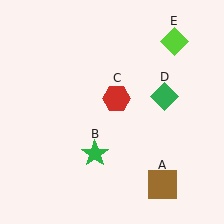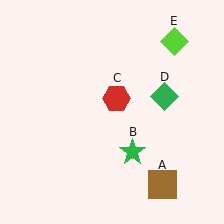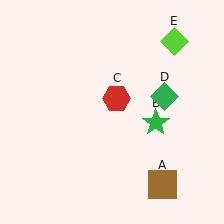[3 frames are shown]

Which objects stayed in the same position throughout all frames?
Brown square (object A) and red hexagon (object C) and green diamond (object D) and lime diamond (object E) remained stationary.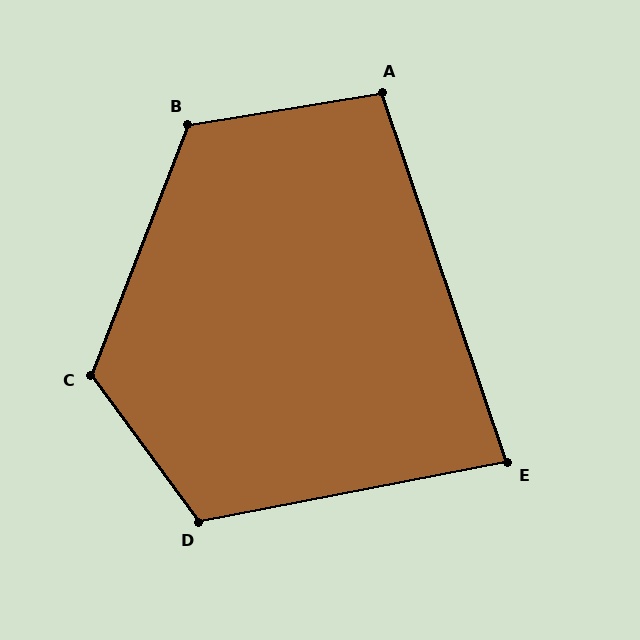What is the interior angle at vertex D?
Approximately 115 degrees (obtuse).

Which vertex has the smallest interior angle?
E, at approximately 82 degrees.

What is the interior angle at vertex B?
Approximately 120 degrees (obtuse).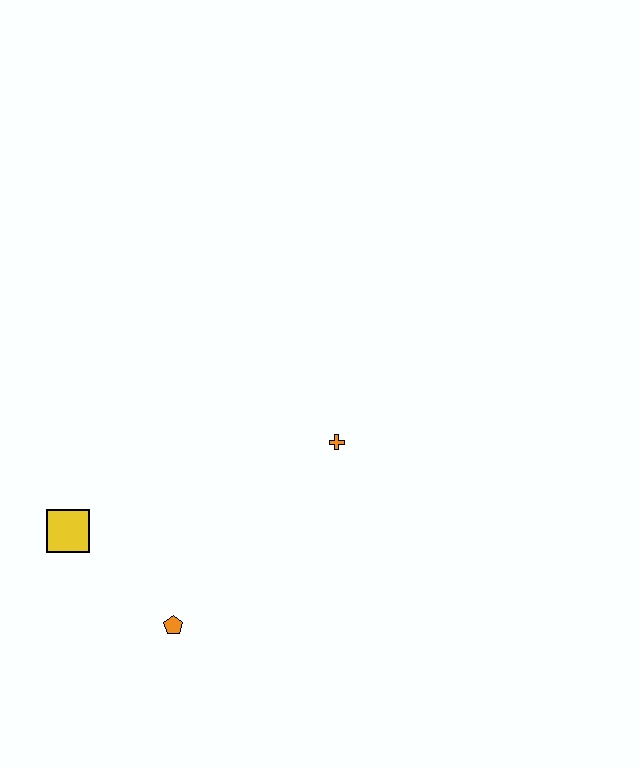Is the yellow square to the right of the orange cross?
No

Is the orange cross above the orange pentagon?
Yes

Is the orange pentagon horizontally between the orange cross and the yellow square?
Yes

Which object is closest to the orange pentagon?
The yellow square is closest to the orange pentagon.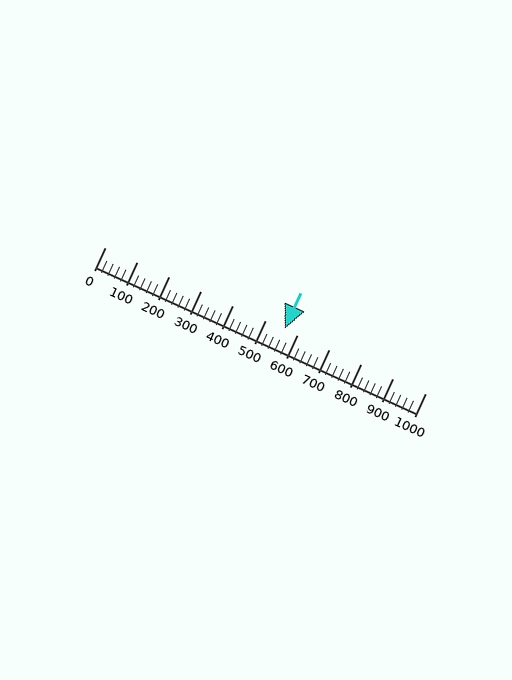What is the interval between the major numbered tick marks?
The major tick marks are spaced 100 units apart.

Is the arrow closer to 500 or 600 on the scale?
The arrow is closer to 600.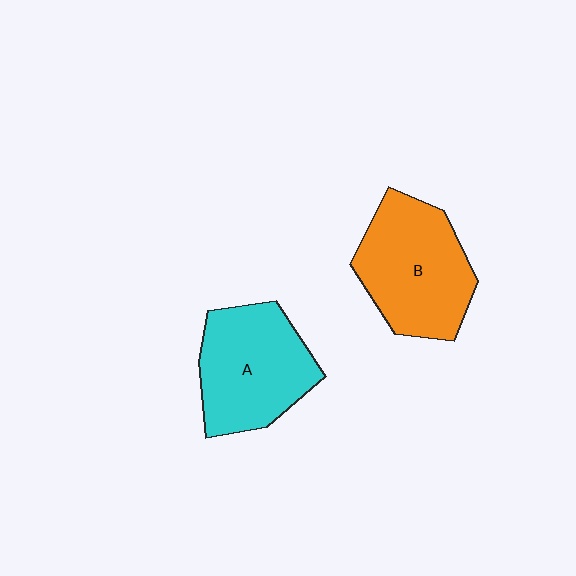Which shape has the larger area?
Shape B (orange).